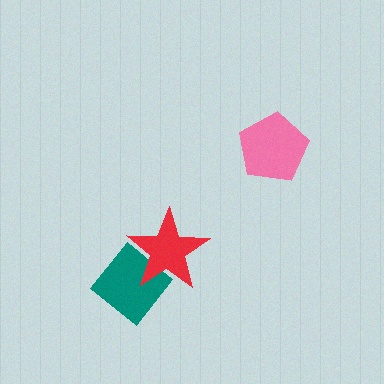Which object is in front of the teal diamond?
The red star is in front of the teal diamond.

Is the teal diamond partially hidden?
Yes, it is partially covered by another shape.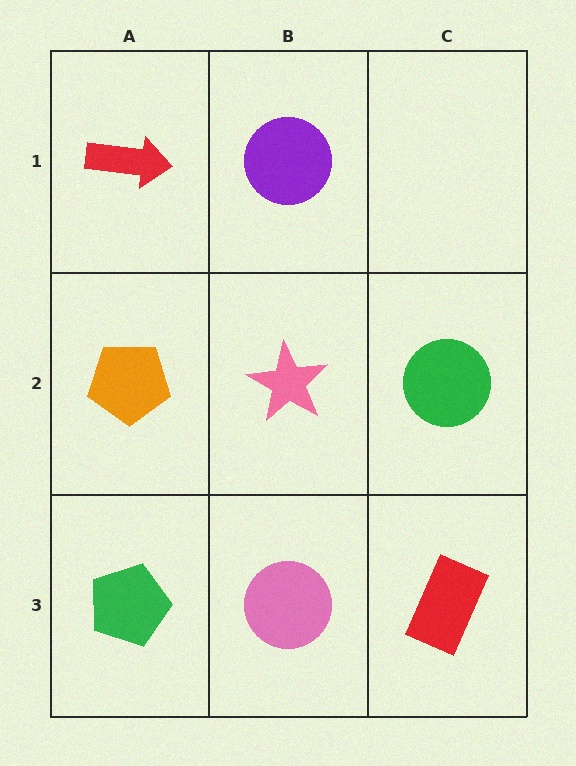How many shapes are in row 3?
3 shapes.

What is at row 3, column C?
A red rectangle.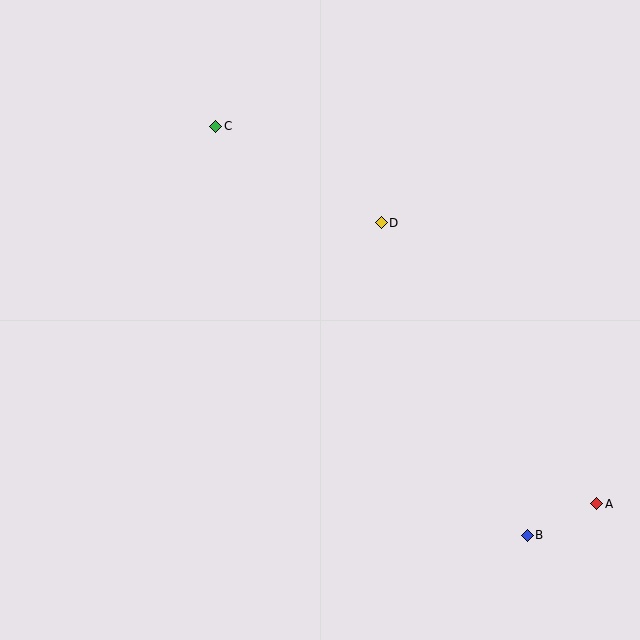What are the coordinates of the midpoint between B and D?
The midpoint between B and D is at (454, 379).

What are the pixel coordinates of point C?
Point C is at (216, 126).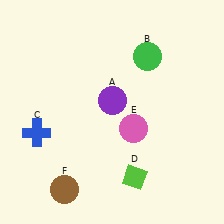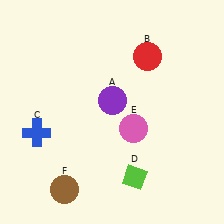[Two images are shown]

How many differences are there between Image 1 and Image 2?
There is 1 difference between the two images.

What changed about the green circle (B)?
In Image 1, B is green. In Image 2, it changed to red.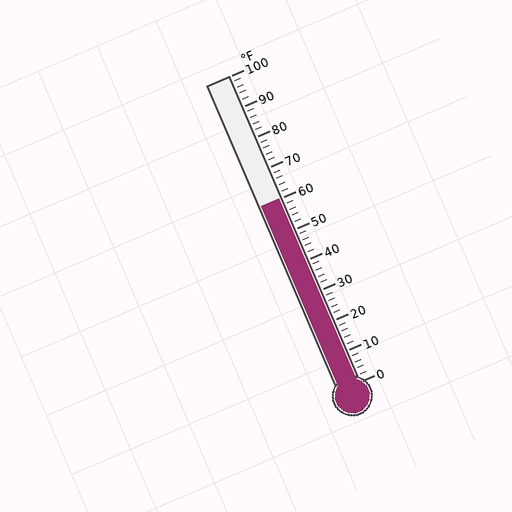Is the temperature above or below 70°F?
The temperature is below 70°F.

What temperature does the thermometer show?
The thermometer shows approximately 60°F.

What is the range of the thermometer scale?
The thermometer scale ranges from 0°F to 100°F.